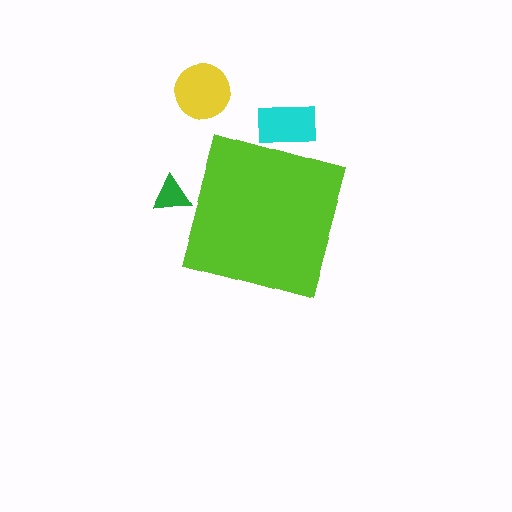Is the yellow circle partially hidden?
No, the yellow circle is fully visible.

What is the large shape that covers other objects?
A lime diamond.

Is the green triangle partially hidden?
Yes, the green triangle is partially hidden behind the lime diamond.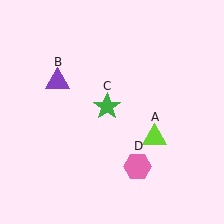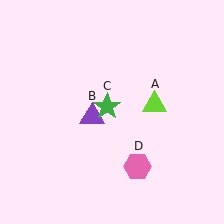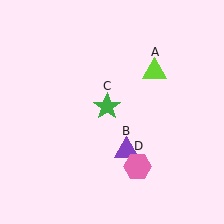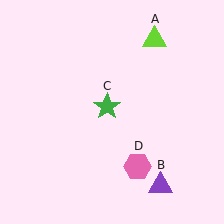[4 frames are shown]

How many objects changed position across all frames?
2 objects changed position: lime triangle (object A), purple triangle (object B).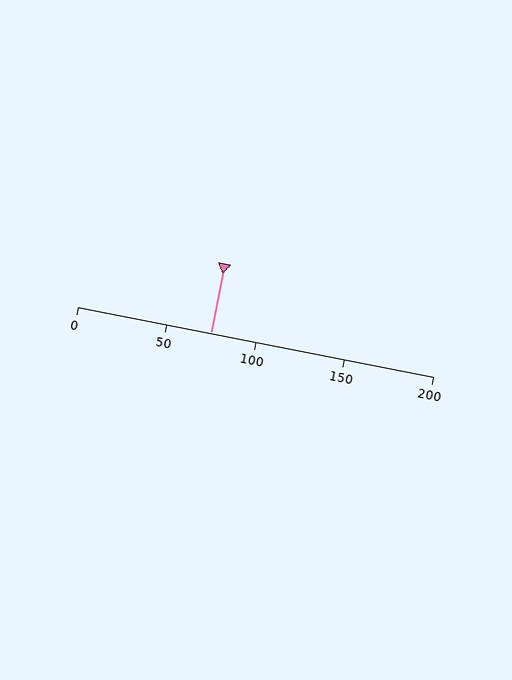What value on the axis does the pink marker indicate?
The marker indicates approximately 75.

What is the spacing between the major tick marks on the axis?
The major ticks are spaced 50 apart.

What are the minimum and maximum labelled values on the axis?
The axis runs from 0 to 200.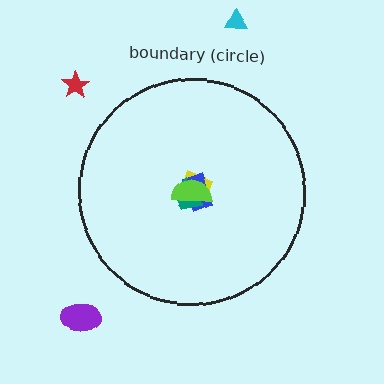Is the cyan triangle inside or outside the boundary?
Outside.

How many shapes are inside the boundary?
4 inside, 3 outside.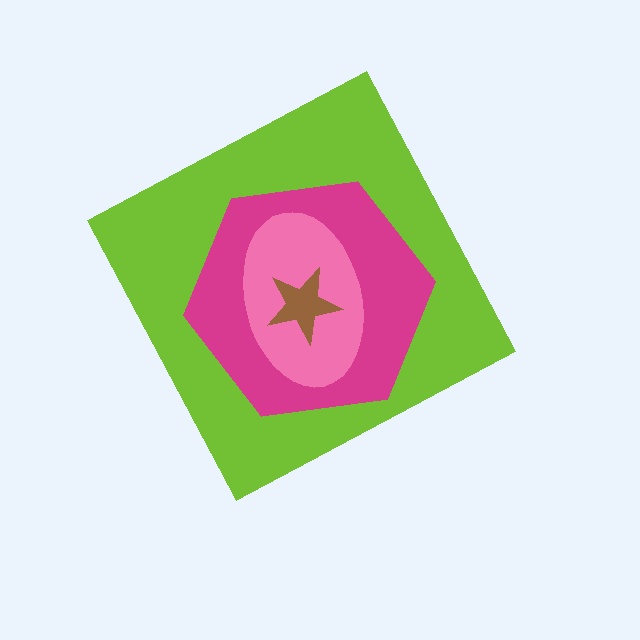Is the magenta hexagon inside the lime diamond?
Yes.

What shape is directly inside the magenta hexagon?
The pink ellipse.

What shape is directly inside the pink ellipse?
The brown star.